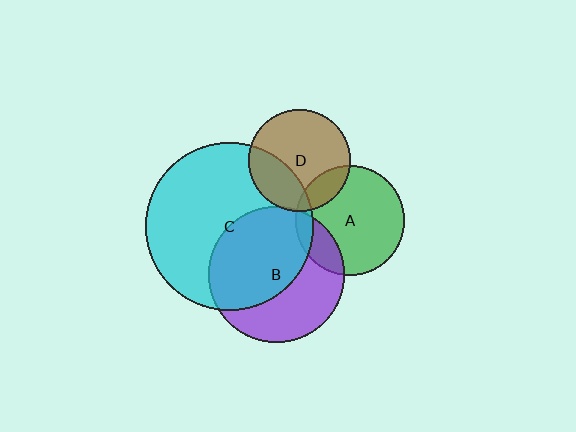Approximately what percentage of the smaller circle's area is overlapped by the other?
Approximately 30%.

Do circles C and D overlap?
Yes.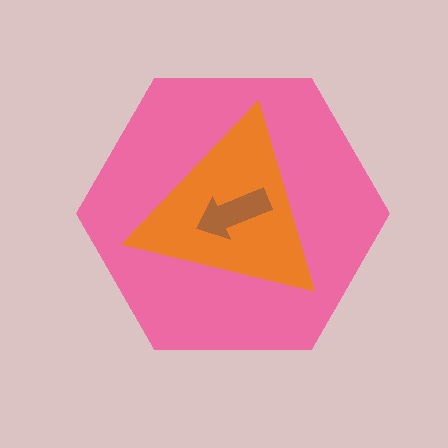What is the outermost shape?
The pink hexagon.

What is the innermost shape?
The brown arrow.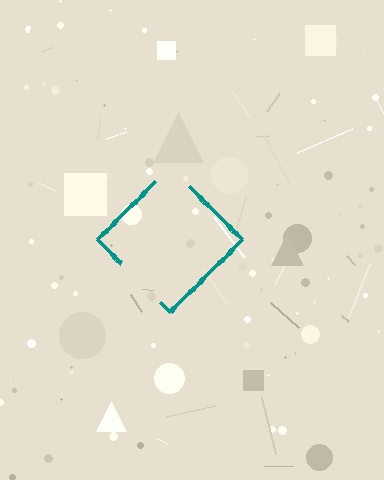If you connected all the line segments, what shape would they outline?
They would outline a diamond.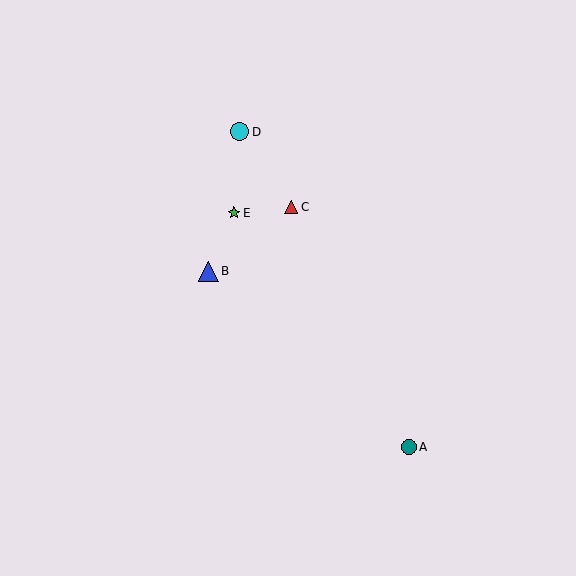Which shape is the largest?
The blue triangle (labeled B) is the largest.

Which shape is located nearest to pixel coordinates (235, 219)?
The green star (labeled E) at (234, 213) is nearest to that location.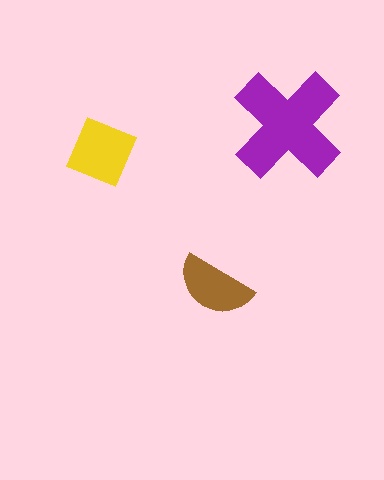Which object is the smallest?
The brown semicircle.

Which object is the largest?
The purple cross.